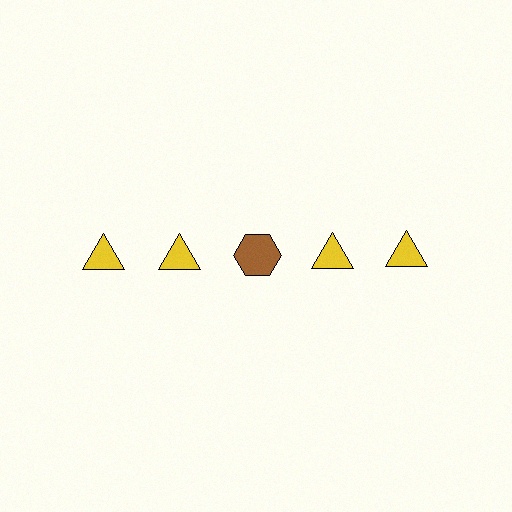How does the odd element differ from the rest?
It differs in both color (brown instead of yellow) and shape (hexagon instead of triangle).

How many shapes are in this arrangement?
There are 5 shapes arranged in a grid pattern.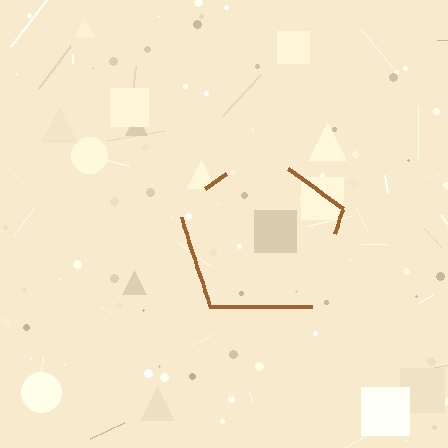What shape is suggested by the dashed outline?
The dashed outline suggests a pentagon.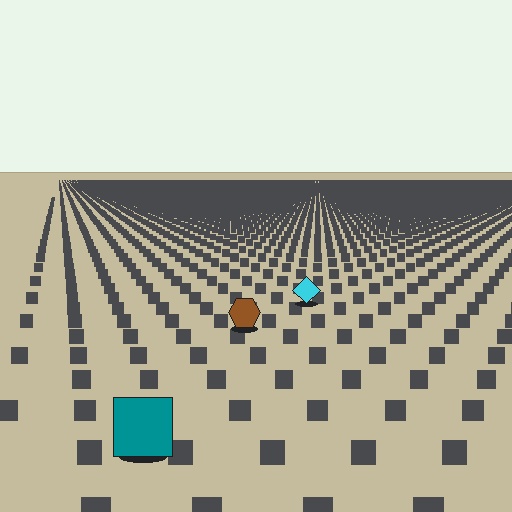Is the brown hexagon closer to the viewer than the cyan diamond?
Yes. The brown hexagon is closer — you can tell from the texture gradient: the ground texture is coarser near it.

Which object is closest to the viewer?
The teal square is closest. The texture marks near it are larger and more spread out.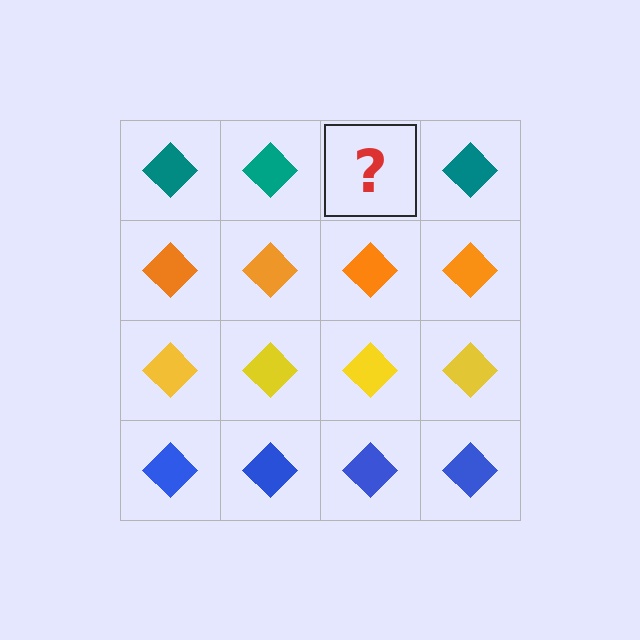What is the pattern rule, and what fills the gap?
The rule is that each row has a consistent color. The gap should be filled with a teal diamond.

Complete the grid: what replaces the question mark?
The question mark should be replaced with a teal diamond.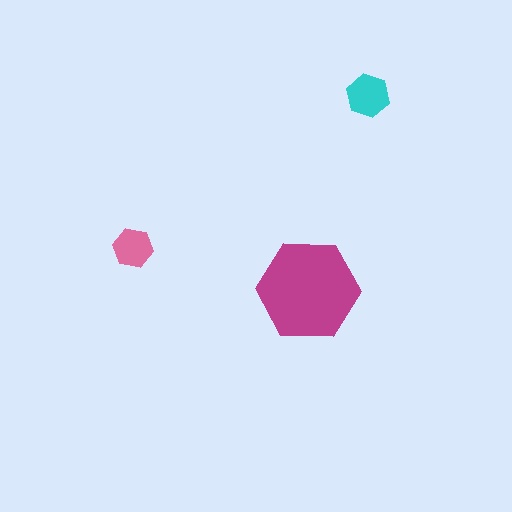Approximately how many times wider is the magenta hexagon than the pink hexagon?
About 2.5 times wider.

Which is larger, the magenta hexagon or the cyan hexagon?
The magenta one.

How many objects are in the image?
There are 3 objects in the image.